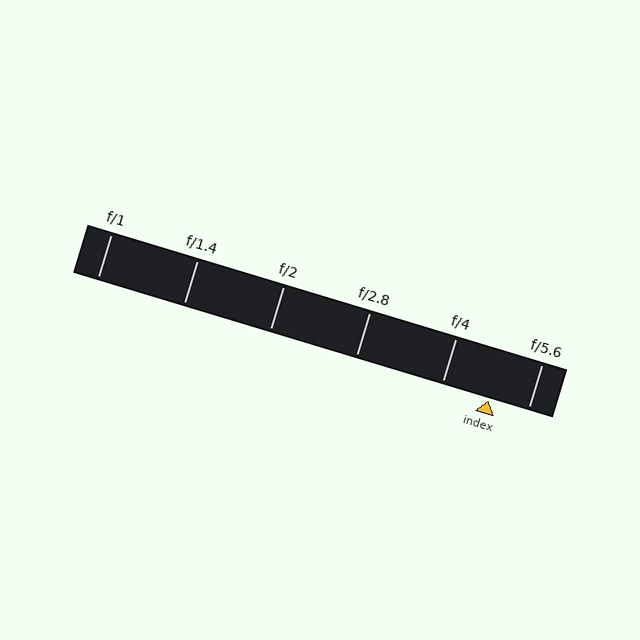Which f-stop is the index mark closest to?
The index mark is closest to f/5.6.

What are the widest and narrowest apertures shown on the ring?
The widest aperture shown is f/1 and the narrowest is f/5.6.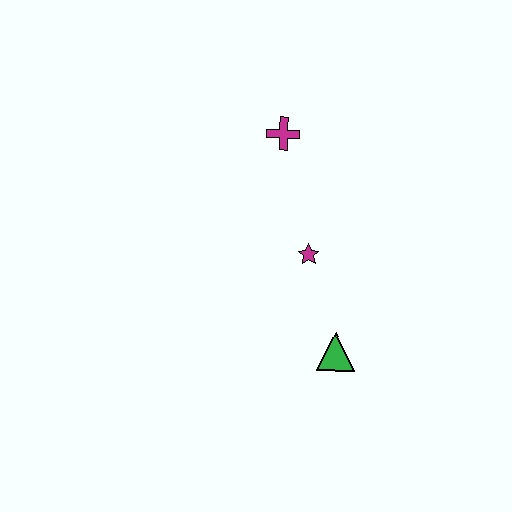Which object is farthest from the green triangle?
The magenta cross is farthest from the green triangle.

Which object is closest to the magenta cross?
The magenta star is closest to the magenta cross.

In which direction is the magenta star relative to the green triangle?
The magenta star is above the green triangle.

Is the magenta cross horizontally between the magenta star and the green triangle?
No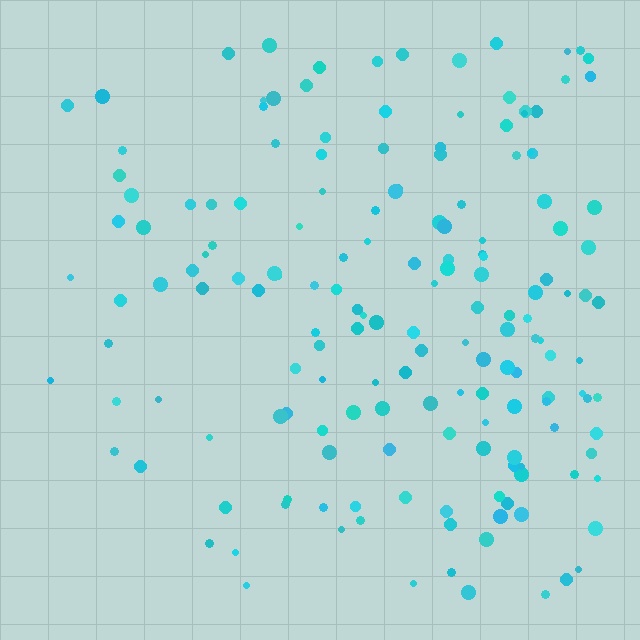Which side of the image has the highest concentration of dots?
The right.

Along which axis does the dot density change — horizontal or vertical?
Horizontal.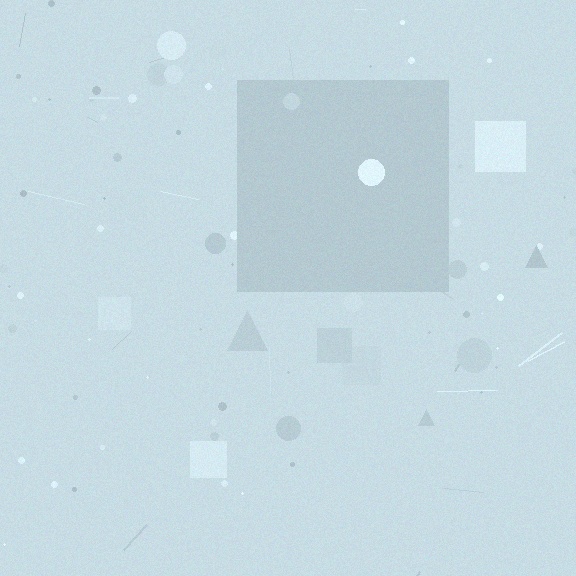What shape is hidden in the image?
A square is hidden in the image.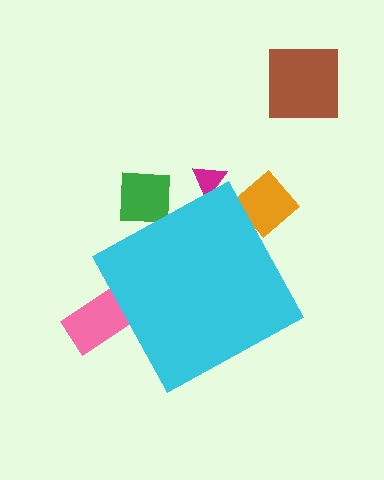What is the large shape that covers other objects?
A cyan diamond.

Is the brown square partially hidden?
No, the brown square is fully visible.